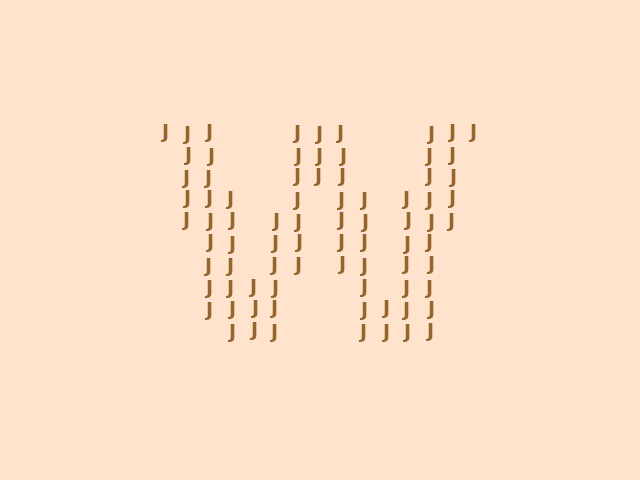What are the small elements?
The small elements are letter J's.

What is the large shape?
The large shape is the letter W.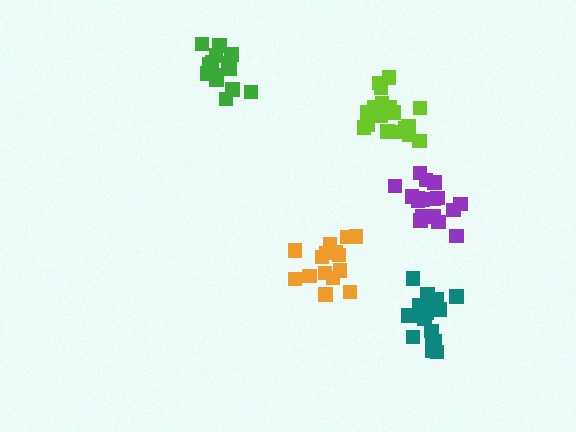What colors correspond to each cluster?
The clusters are colored: orange, lime, purple, teal, green.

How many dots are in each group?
Group 1: 15 dots, Group 2: 21 dots, Group 3: 17 dots, Group 4: 18 dots, Group 5: 16 dots (87 total).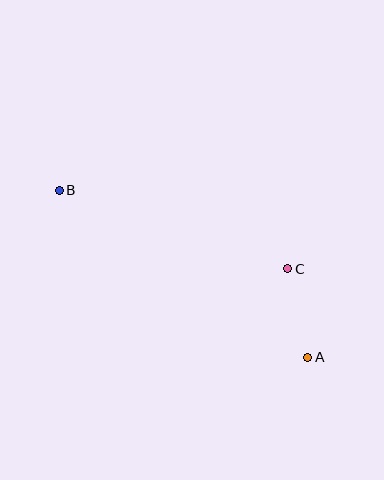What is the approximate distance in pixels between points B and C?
The distance between B and C is approximately 241 pixels.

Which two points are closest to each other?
Points A and C are closest to each other.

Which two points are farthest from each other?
Points A and B are farthest from each other.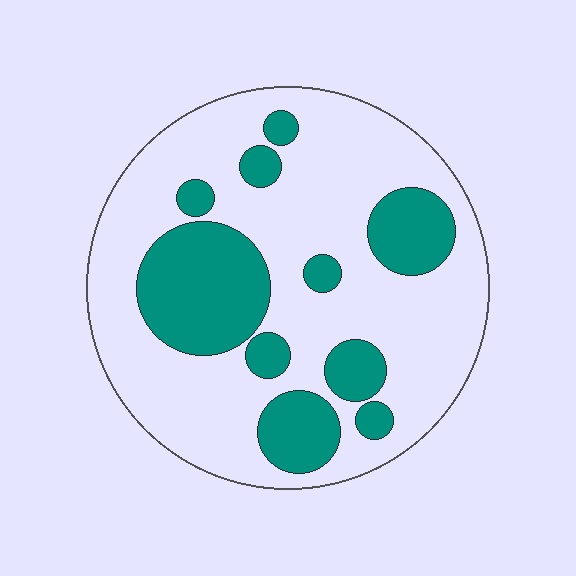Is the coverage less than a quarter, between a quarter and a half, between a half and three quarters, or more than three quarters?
Between a quarter and a half.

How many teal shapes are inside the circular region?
10.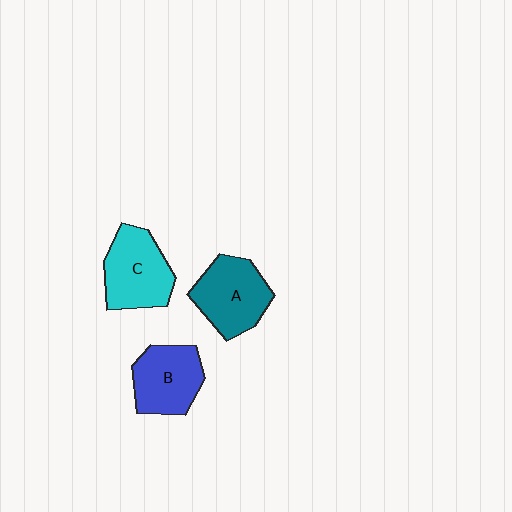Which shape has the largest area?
Shape C (cyan).